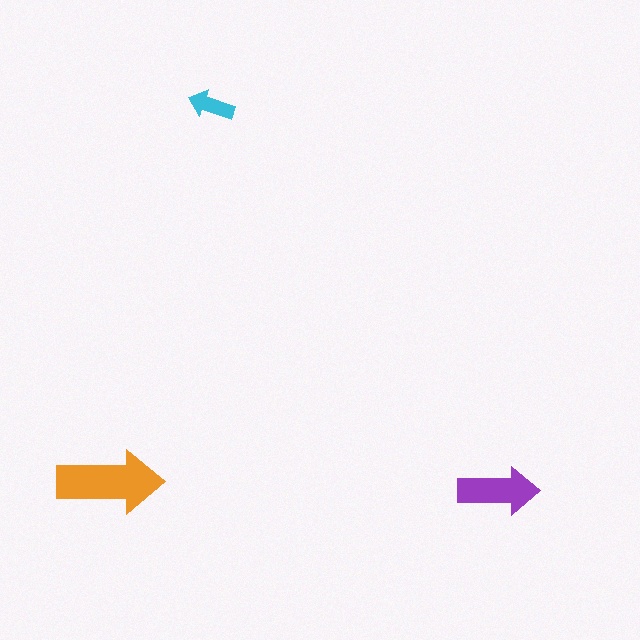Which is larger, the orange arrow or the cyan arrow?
The orange one.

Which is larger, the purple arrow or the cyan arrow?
The purple one.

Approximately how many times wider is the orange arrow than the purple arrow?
About 1.5 times wider.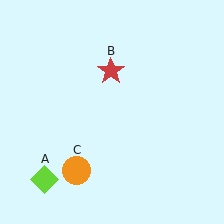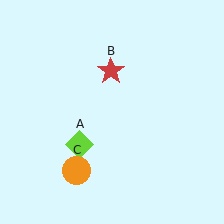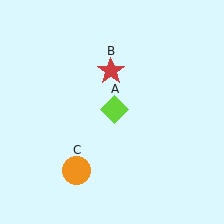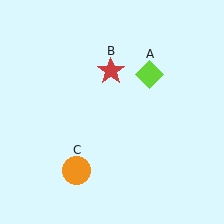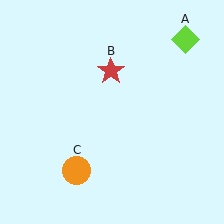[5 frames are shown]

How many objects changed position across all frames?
1 object changed position: lime diamond (object A).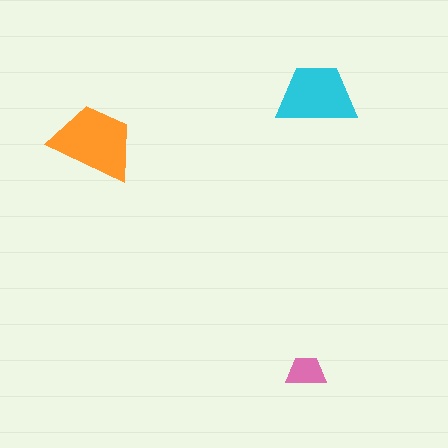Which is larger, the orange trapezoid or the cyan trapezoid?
The orange one.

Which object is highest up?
The cyan trapezoid is topmost.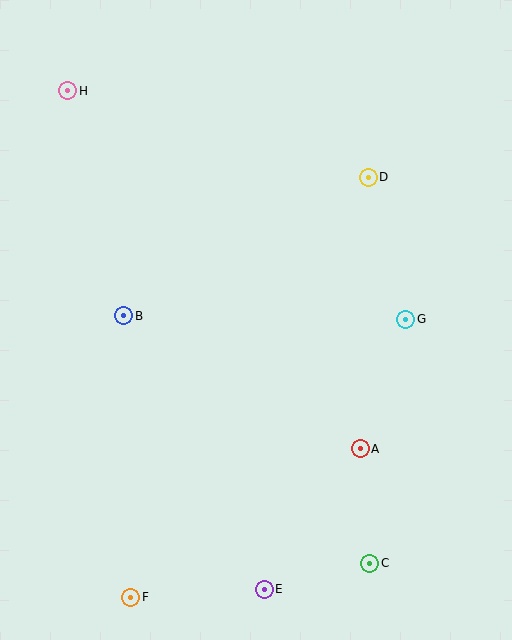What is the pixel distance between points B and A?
The distance between B and A is 271 pixels.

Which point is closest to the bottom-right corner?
Point C is closest to the bottom-right corner.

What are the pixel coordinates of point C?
Point C is at (370, 563).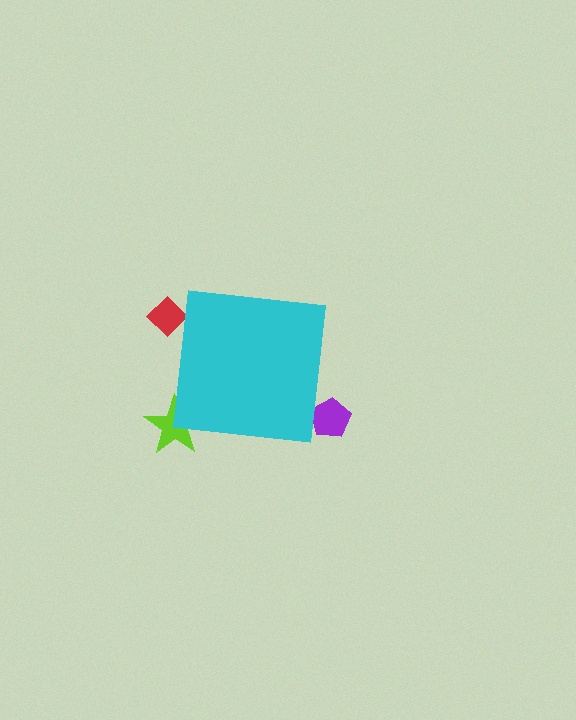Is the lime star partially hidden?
Yes, the lime star is partially hidden behind the cyan square.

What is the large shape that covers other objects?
A cyan square.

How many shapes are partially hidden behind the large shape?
3 shapes are partially hidden.